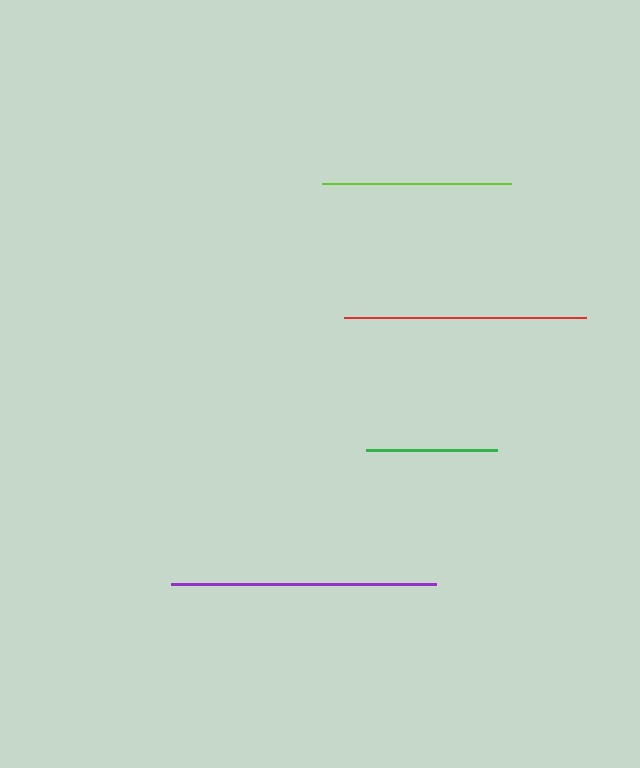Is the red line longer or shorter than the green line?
The red line is longer than the green line.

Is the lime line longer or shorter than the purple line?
The purple line is longer than the lime line.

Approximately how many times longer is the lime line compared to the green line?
The lime line is approximately 1.4 times the length of the green line.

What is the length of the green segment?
The green segment is approximately 131 pixels long.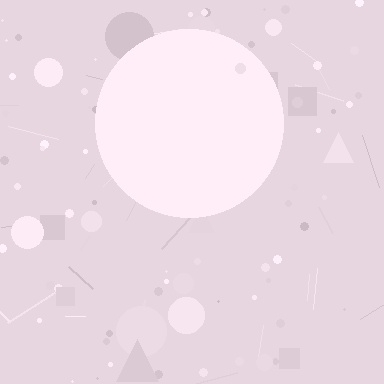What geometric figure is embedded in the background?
A circle is embedded in the background.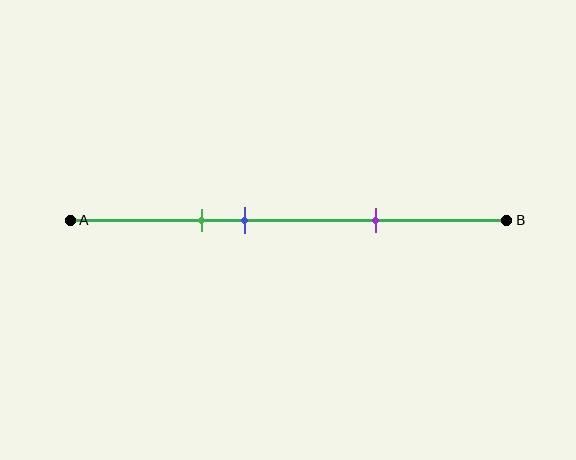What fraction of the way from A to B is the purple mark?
The purple mark is approximately 70% (0.7) of the way from A to B.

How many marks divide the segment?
There are 3 marks dividing the segment.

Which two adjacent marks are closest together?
The green and blue marks are the closest adjacent pair.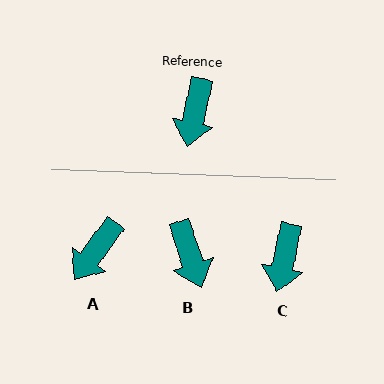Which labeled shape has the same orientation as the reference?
C.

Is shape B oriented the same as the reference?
No, it is off by about 31 degrees.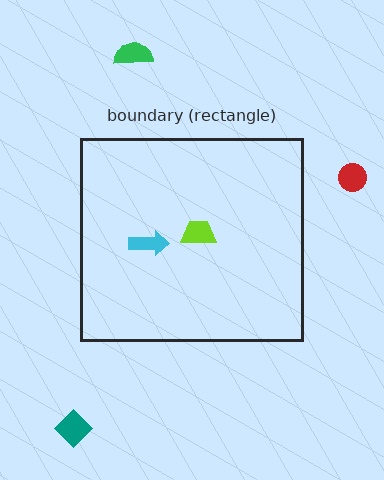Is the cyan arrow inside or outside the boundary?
Inside.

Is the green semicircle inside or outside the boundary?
Outside.